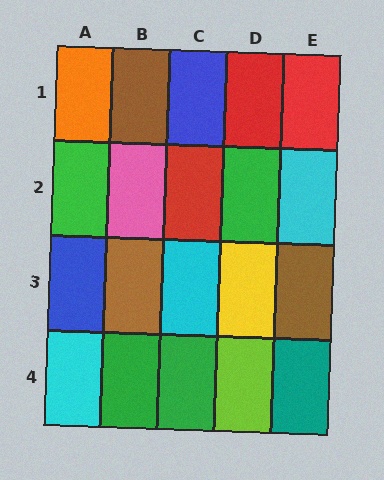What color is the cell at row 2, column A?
Green.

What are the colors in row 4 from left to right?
Cyan, green, green, lime, teal.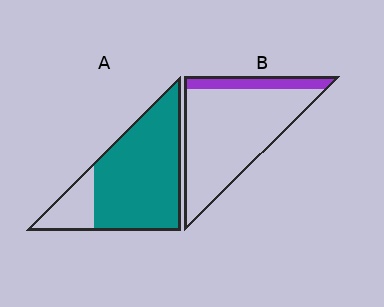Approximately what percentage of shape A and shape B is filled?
A is approximately 80% and B is approximately 15%.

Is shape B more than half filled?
No.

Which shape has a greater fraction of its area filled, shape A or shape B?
Shape A.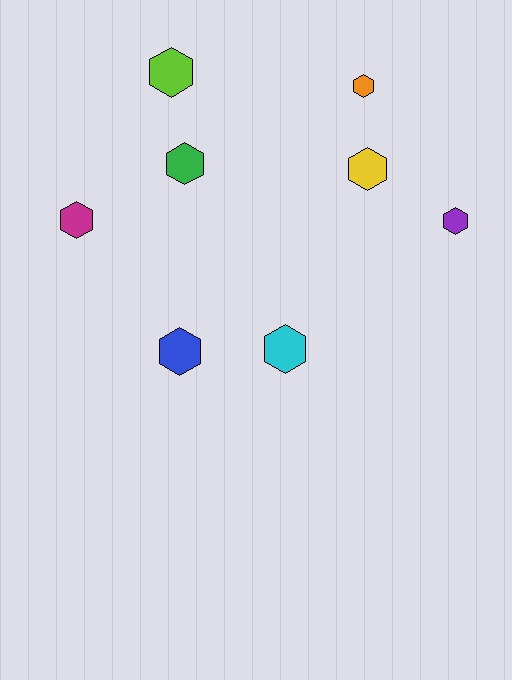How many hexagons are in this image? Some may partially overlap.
There are 8 hexagons.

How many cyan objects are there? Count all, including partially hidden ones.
There is 1 cyan object.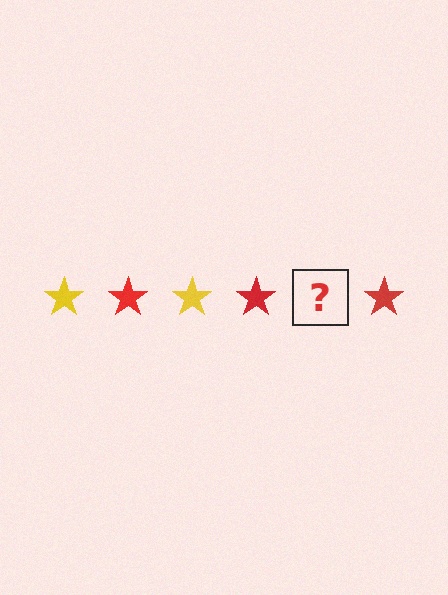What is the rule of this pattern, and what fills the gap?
The rule is that the pattern cycles through yellow, red stars. The gap should be filled with a yellow star.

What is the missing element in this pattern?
The missing element is a yellow star.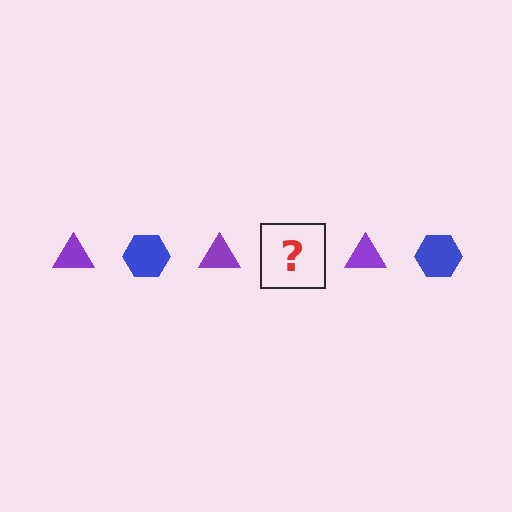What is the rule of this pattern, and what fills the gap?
The rule is that the pattern alternates between purple triangle and blue hexagon. The gap should be filled with a blue hexagon.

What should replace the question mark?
The question mark should be replaced with a blue hexagon.